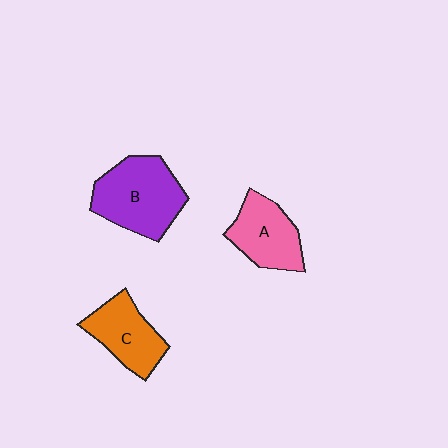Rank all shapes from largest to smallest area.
From largest to smallest: B (purple), A (pink), C (orange).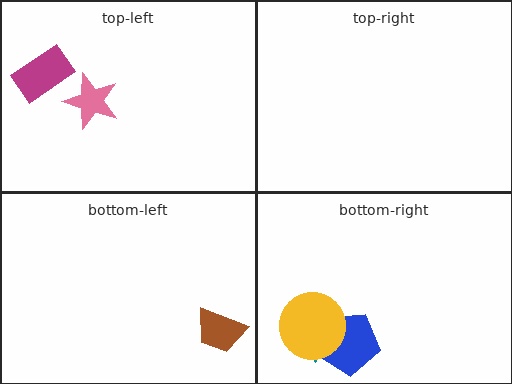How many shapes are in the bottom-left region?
1.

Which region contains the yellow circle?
The bottom-right region.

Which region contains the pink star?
The top-left region.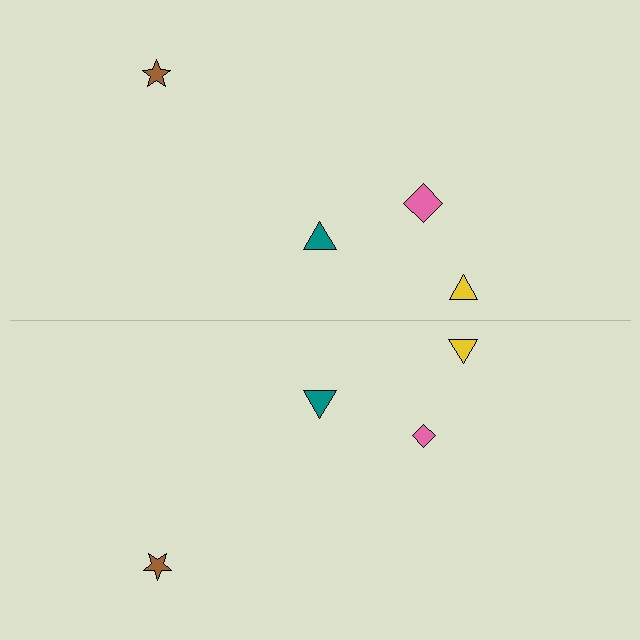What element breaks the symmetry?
The pink diamond on the bottom side has a different size than its mirror counterpart.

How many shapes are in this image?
There are 8 shapes in this image.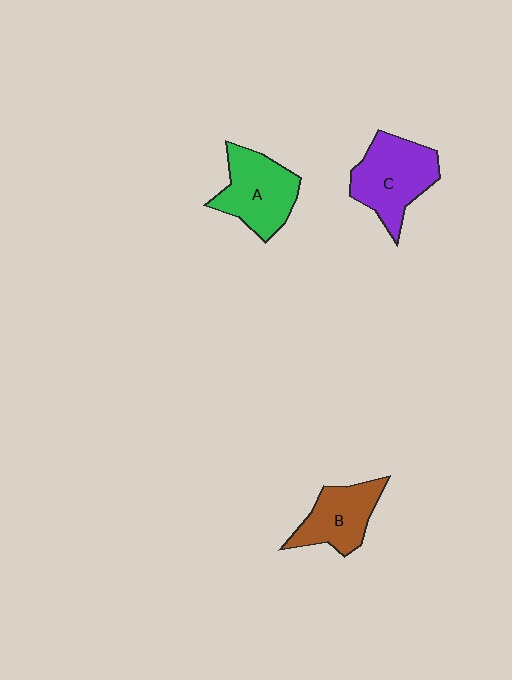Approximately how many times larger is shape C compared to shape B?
Approximately 1.3 times.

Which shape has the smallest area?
Shape B (brown).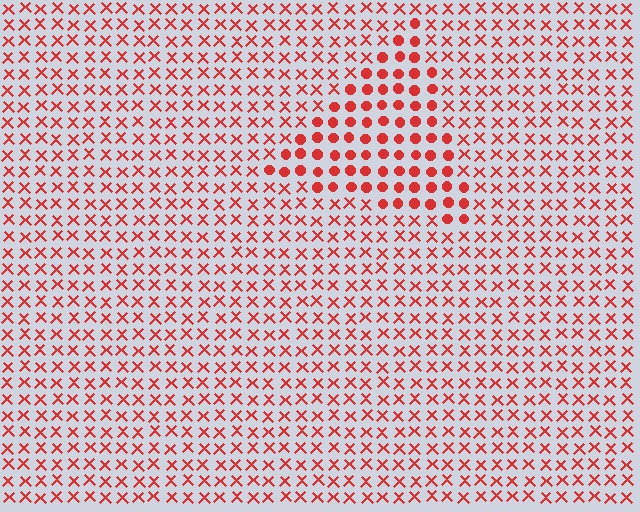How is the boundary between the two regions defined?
The boundary is defined by a change in element shape: circles inside vs. X marks outside. All elements share the same color and spacing.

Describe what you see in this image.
The image is filled with small red elements arranged in a uniform grid. A triangle-shaped region contains circles, while the surrounding area contains X marks. The boundary is defined purely by the change in element shape.